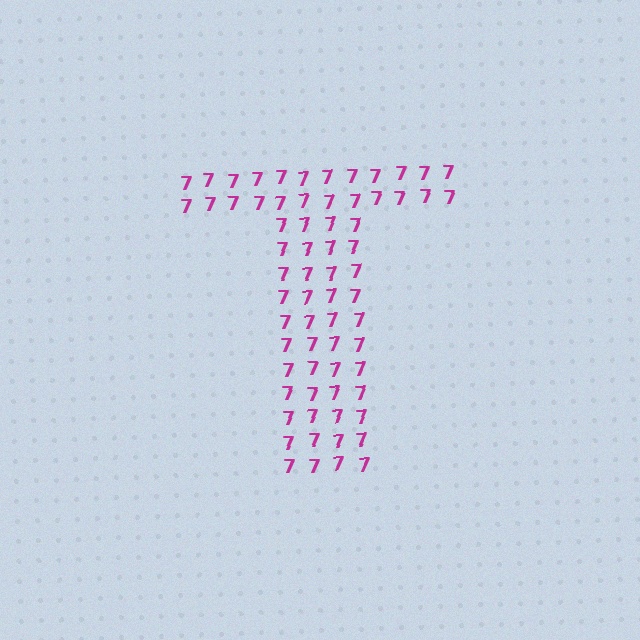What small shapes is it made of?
It is made of small digit 7's.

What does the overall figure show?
The overall figure shows the letter T.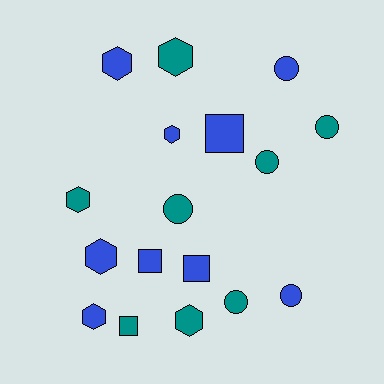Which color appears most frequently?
Blue, with 9 objects.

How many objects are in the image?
There are 17 objects.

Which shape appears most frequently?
Hexagon, with 7 objects.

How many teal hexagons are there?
There are 3 teal hexagons.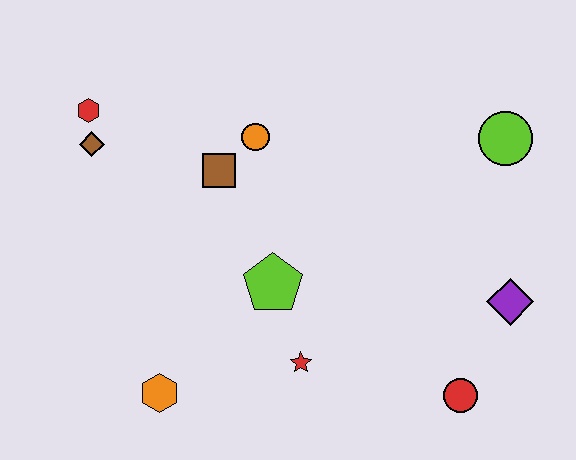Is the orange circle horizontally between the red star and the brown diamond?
Yes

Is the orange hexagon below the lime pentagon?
Yes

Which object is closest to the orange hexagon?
The red star is closest to the orange hexagon.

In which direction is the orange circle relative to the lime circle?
The orange circle is to the left of the lime circle.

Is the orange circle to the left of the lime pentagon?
Yes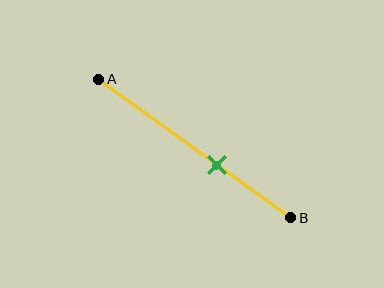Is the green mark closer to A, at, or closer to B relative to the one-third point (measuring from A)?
The green mark is closer to point B than the one-third point of segment AB.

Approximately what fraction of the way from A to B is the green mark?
The green mark is approximately 60% of the way from A to B.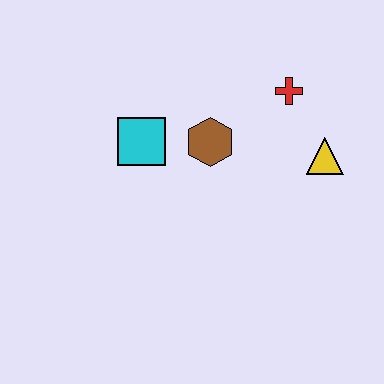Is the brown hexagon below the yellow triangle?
No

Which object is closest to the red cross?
The yellow triangle is closest to the red cross.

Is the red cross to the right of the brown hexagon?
Yes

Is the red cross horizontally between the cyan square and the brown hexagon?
No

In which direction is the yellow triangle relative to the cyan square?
The yellow triangle is to the right of the cyan square.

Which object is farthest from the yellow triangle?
The cyan square is farthest from the yellow triangle.